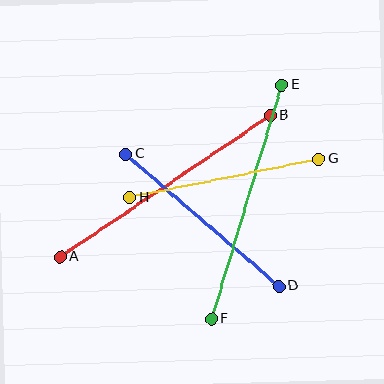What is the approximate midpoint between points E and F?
The midpoint is at approximately (247, 202) pixels.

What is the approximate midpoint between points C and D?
The midpoint is at approximately (202, 220) pixels.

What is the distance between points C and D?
The distance is approximately 202 pixels.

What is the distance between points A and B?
The distance is approximately 254 pixels.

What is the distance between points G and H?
The distance is approximately 193 pixels.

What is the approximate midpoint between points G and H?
The midpoint is at approximately (224, 178) pixels.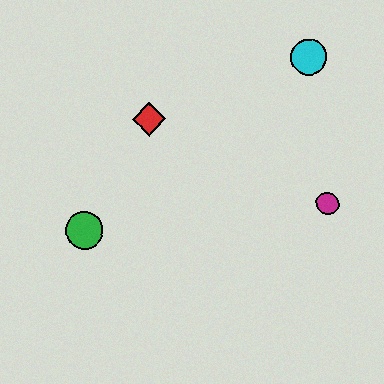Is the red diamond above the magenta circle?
Yes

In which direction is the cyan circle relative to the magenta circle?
The cyan circle is above the magenta circle.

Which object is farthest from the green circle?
The cyan circle is farthest from the green circle.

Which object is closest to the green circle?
The red diamond is closest to the green circle.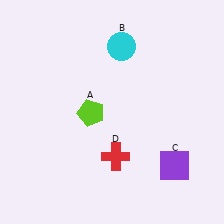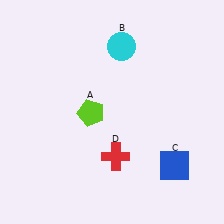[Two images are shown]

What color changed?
The square (C) changed from purple in Image 1 to blue in Image 2.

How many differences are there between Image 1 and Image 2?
There is 1 difference between the two images.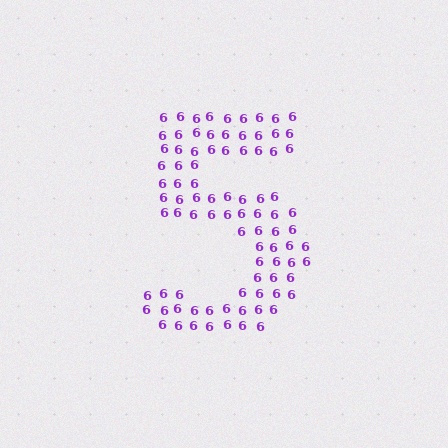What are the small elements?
The small elements are digit 6's.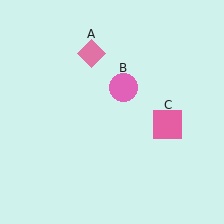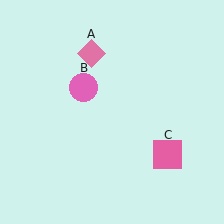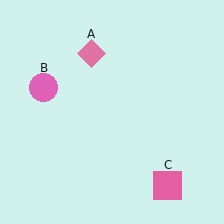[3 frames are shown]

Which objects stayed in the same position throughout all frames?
Pink diamond (object A) remained stationary.